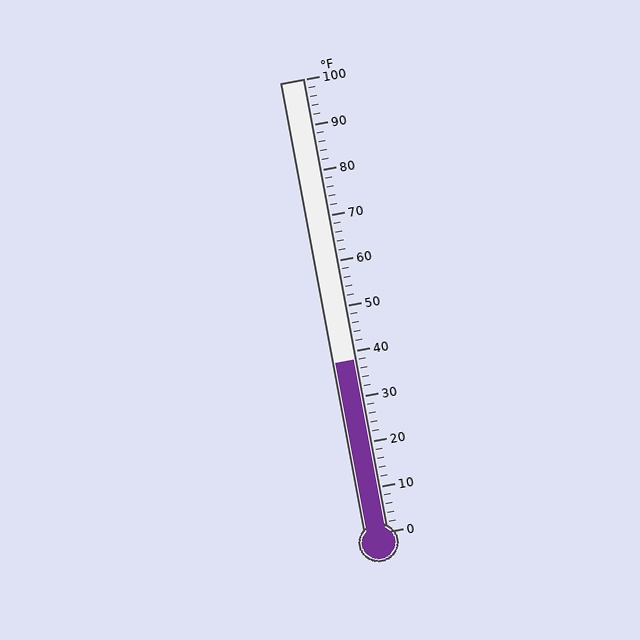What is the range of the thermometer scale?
The thermometer scale ranges from 0°F to 100°F.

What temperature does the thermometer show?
The thermometer shows approximately 38°F.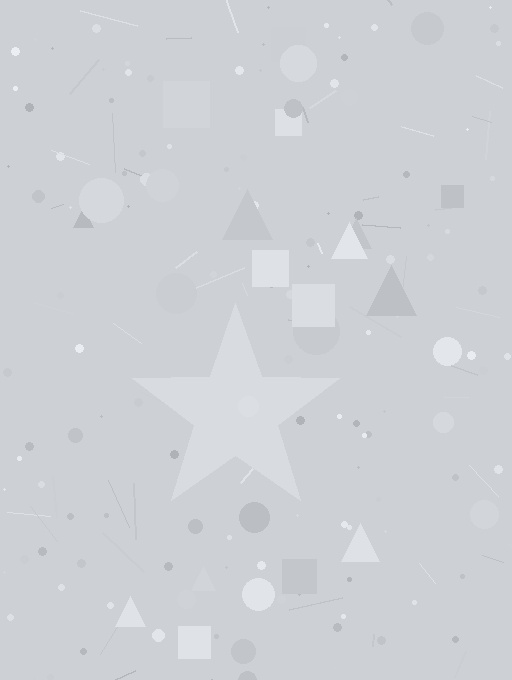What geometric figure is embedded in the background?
A star is embedded in the background.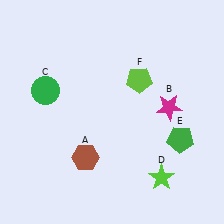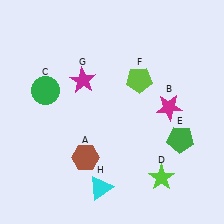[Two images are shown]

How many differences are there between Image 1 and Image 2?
There are 2 differences between the two images.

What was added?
A magenta star (G), a cyan triangle (H) were added in Image 2.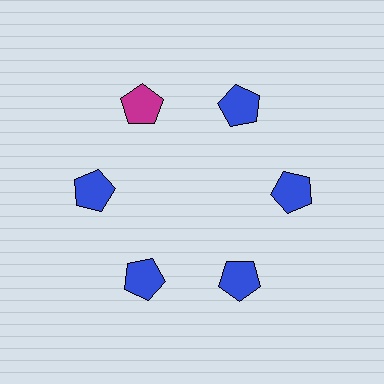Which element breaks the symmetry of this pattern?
The magenta pentagon at roughly the 11 o'clock position breaks the symmetry. All other shapes are blue pentagons.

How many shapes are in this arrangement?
There are 6 shapes arranged in a ring pattern.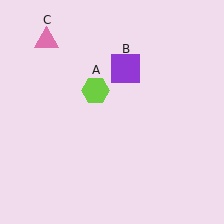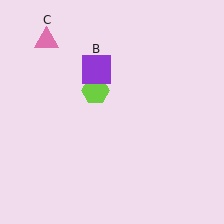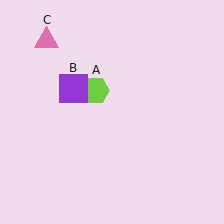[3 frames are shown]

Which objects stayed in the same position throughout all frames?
Lime hexagon (object A) and pink triangle (object C) remained stationary.